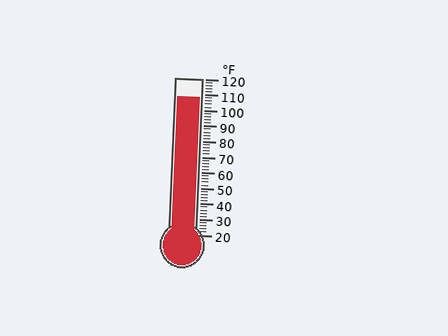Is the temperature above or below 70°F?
The temperature is above 70°F.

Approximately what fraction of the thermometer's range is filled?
The thermometer is filled to approximately 90% of its range.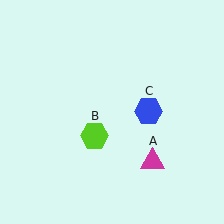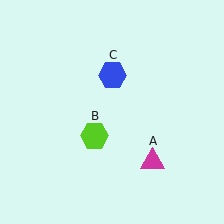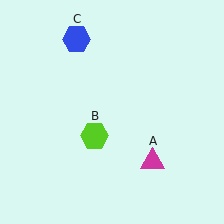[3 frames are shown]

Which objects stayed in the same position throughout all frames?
Magenta triangle (object A) and lime hexagon (object B) remained stationary.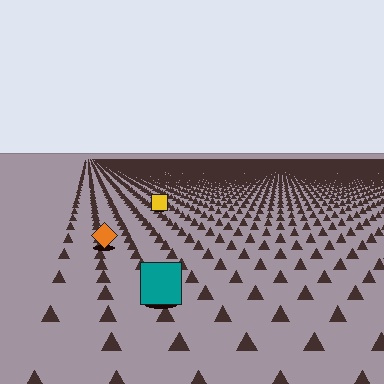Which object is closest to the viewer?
The teal square is closest. The texture marks near it are larger and more spread out.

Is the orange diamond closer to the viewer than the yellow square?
Yes. The orange diamond is closer — you can tell from the texture gradient: the ground texture is coarser near it.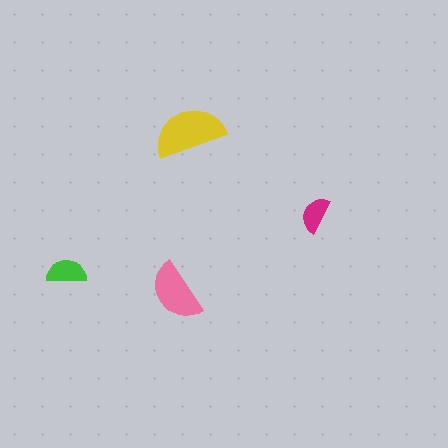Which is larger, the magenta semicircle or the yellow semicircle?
The yellow one.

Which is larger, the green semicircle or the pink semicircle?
The pink one.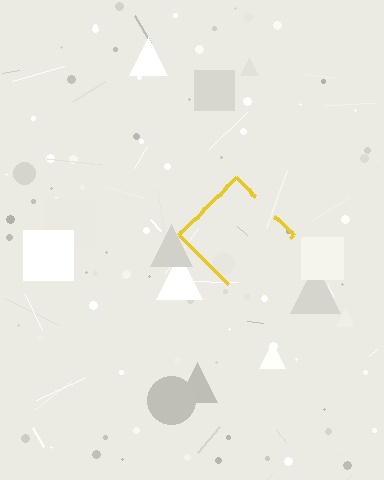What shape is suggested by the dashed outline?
The dashed outline suggests a diamond.